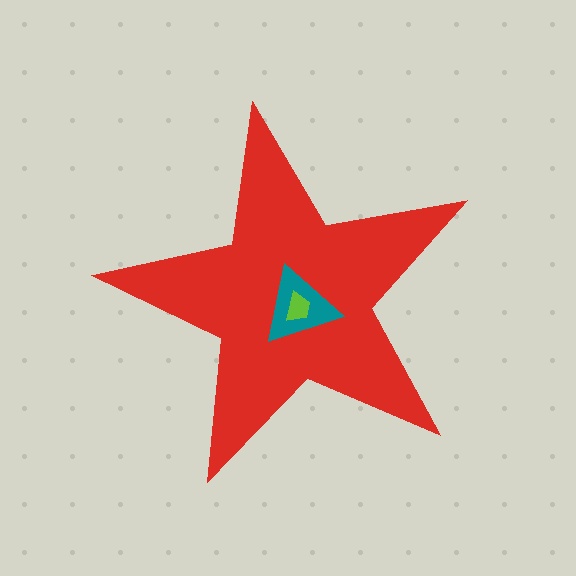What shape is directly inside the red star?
The teal triangle.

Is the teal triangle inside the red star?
Yes.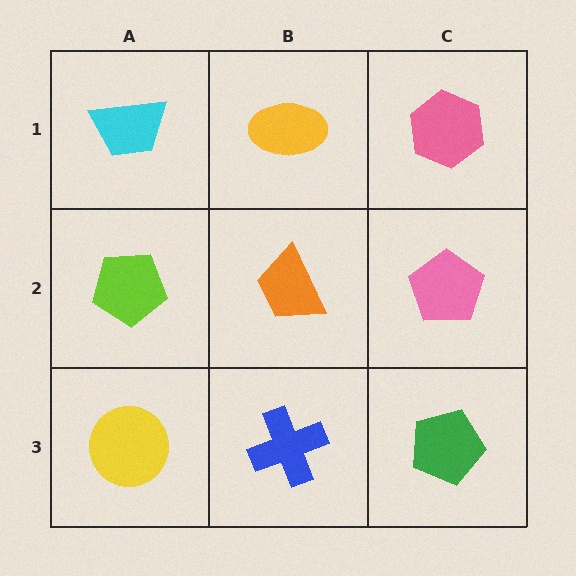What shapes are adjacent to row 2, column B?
A yellow ellipse (row 1, column B), a blue cross (row 3, column B), a lime pentagon (row 2, column A), a pink pentagon (row 2, column C).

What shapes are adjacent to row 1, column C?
A pink pentagon (row 2, column C), a yellow ellipse (row 1, column B).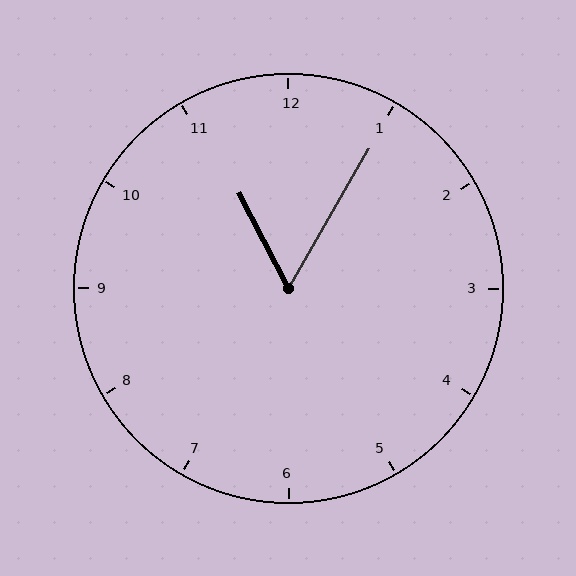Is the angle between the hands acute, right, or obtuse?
It is acute.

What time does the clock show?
11:05.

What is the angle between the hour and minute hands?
Approximately 58 degrees.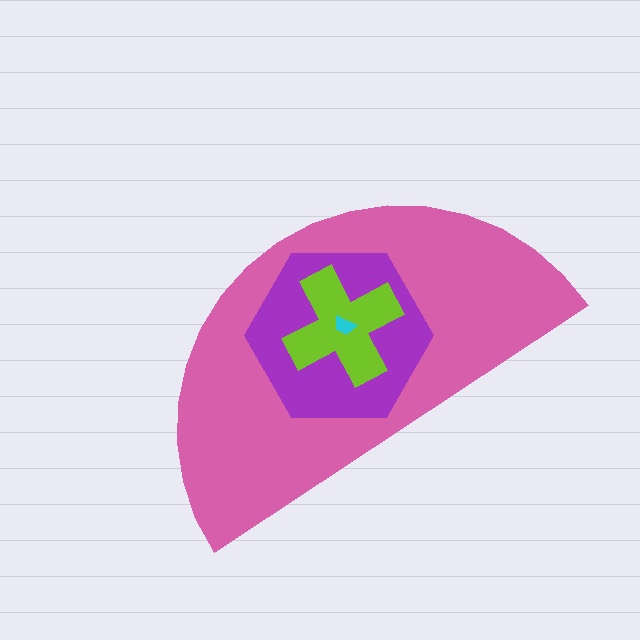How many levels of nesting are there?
4.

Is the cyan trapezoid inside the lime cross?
Yes.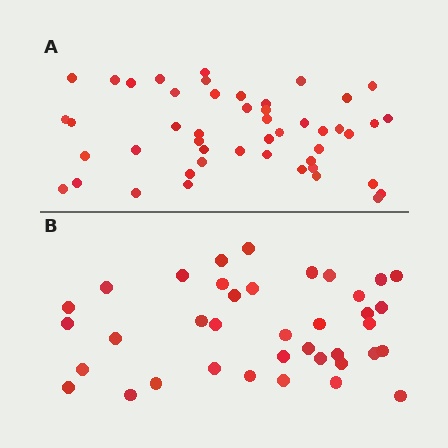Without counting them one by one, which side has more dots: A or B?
Region A (the top region) has more dots.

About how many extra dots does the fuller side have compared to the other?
Region A has roughly 10 or so more dots than region B.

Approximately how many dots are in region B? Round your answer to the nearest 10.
About 40 dots. (The exact count is 38, which rounds to 40.)